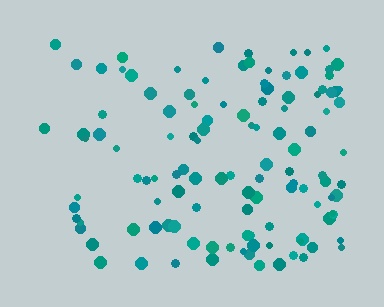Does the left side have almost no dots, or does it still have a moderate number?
Still a moderate number, just noticeably fewer than the right.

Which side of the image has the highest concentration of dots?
The right.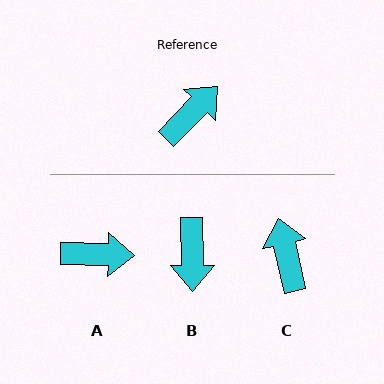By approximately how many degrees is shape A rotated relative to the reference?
Approximately 47 degrees clockwise.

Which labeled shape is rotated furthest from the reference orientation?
B, about 134 degrees away.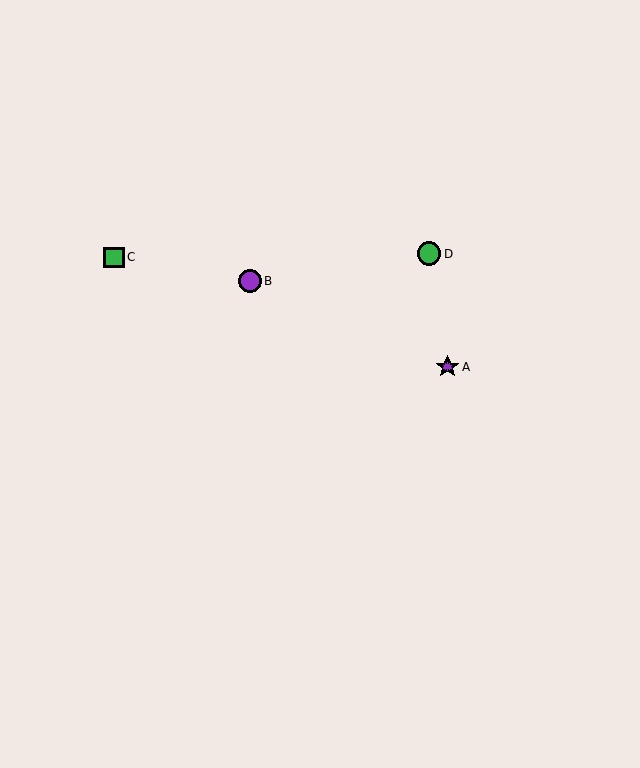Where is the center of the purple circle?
The center of the purple circle is at (250, 281).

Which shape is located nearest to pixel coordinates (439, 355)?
The purple star (labeled A) at (447, 367) is nearest to that location.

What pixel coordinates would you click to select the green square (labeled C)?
Click at (114, 258) to select the green square C.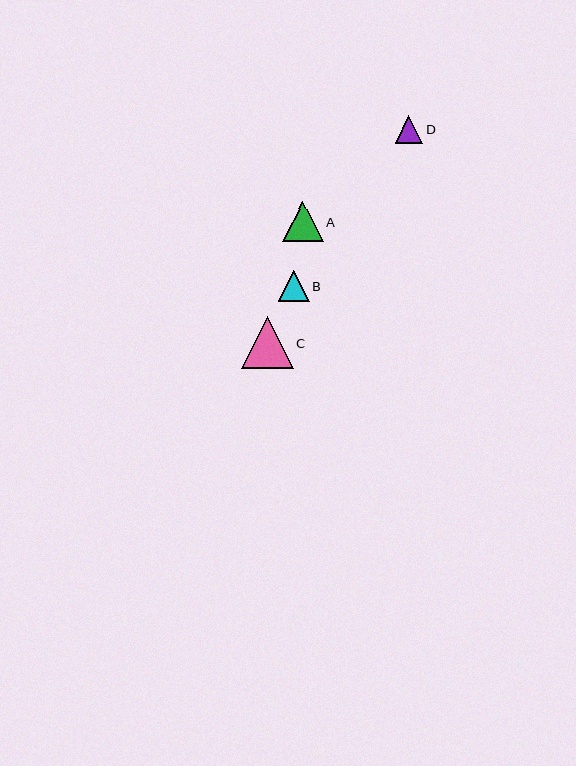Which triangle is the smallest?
Triangle D is the smallest with a size of approximately 28 pixels.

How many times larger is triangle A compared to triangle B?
Triangle A is approximately 1.3 times the size of triangle B.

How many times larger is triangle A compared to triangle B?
Triangle A is approximately 1.3 times the size of triangle B.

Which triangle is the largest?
Triangle C is the largest with a size of approximately 52 pixels.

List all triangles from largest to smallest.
From largest to smallest: C, A, B, D.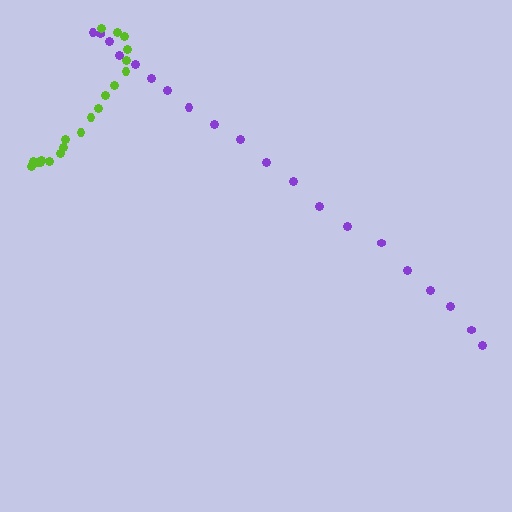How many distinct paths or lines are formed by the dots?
There are 2 distinct paths.